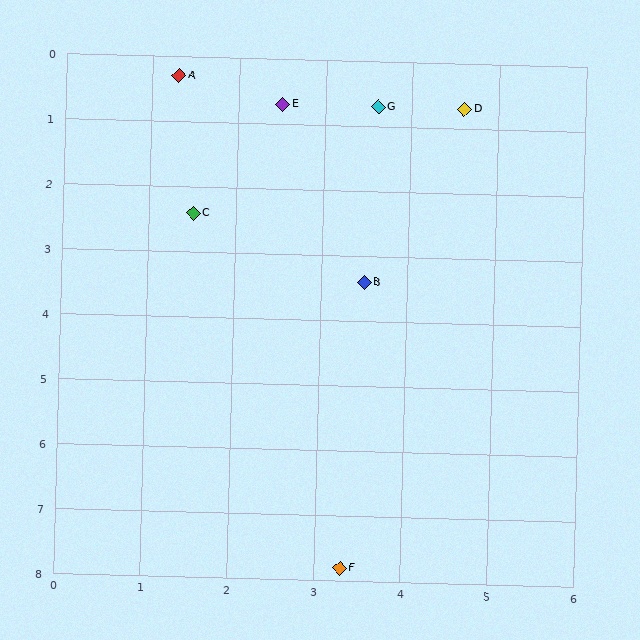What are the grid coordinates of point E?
Point E is at approximately (2.5, 0.7).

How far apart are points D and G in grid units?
Points D and G are about 1.0 grid units apart.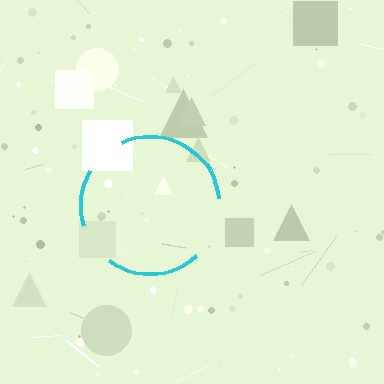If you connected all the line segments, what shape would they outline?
They would outline a circle.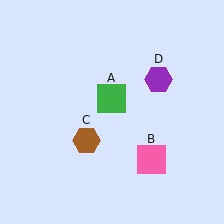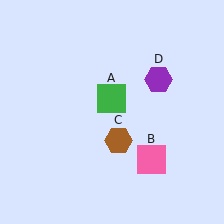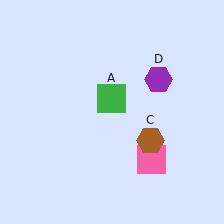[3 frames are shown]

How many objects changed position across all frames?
1 object changed position: brown hexagon (object C).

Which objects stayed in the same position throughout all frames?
Green square (object A) and pink square (object B) and purple hexagon (object D) remained stationary.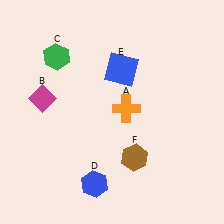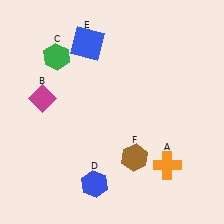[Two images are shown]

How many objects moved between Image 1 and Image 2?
2 objects moved between the two images.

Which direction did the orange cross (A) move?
The orange cross (A) moved down.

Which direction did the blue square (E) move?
The blue square (E) moved left.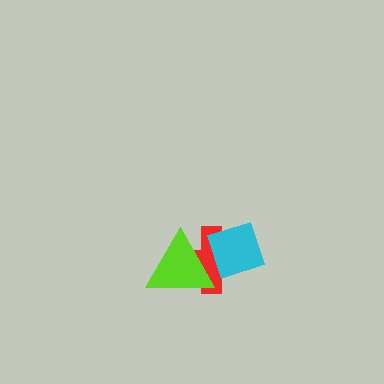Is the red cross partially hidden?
Yes, it is partially covered by another shape.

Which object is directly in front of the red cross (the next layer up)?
The cyan diamond is directly in front of the red cross.